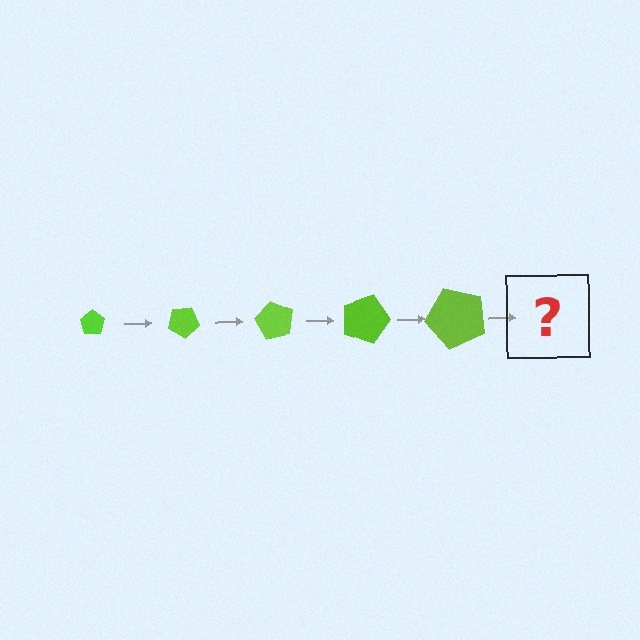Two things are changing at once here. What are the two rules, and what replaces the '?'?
The two rules are that the pentagon grows larger each step and it rotates 30 degrees each step. The '?' should be a pentagon, larger than the previous one and rotated 150 degrees from the start.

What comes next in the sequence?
The next element should be a pentagon, larger than the previous one and rotated 150 degrees from the start.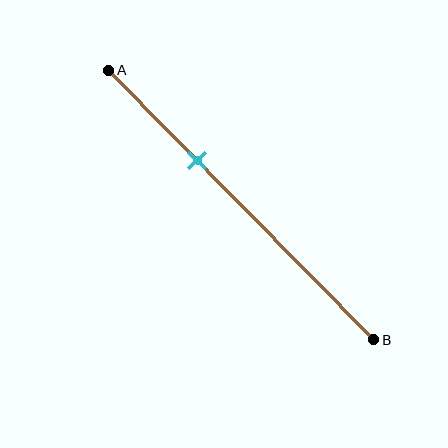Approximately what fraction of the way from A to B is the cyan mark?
The cyan mark is approximately 35% of the way from A to B.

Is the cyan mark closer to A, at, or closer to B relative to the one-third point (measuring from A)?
The cyan mark is approximately at the one-third point of segment AB.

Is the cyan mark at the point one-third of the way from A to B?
Yes, the mark is approximately at the one-third point.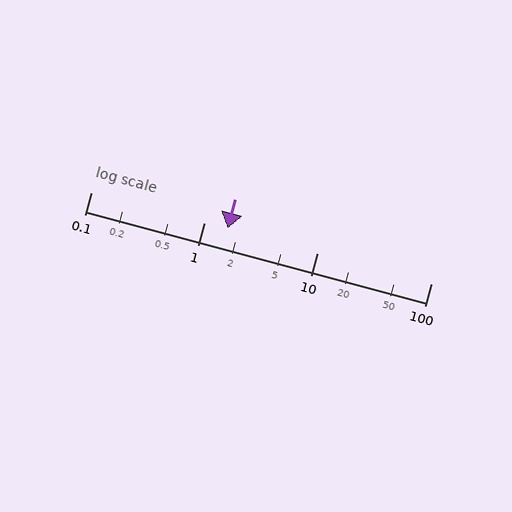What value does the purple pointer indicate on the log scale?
The pointer indicates approximately 1.6.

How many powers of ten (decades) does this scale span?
The scale spans 3 decades, from 0.1 to 100.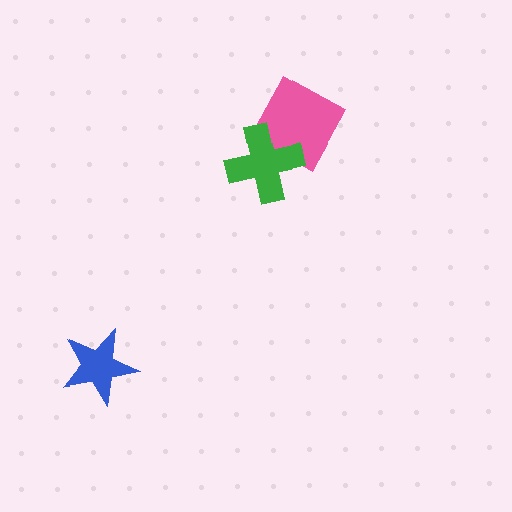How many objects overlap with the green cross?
1 object overlaps with the green cross.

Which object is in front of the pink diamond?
The green cross is in front of the pink diamond.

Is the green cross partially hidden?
No, no other shape covers it.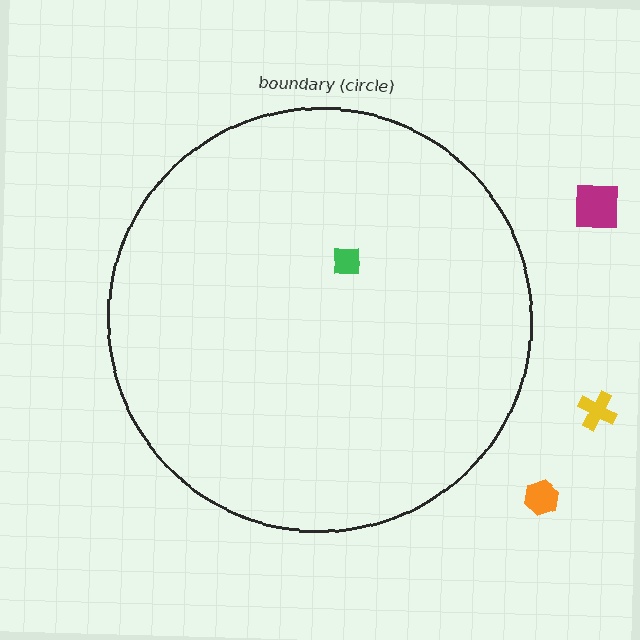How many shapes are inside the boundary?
1 inside, 3 outside.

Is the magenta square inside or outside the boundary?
Outside.